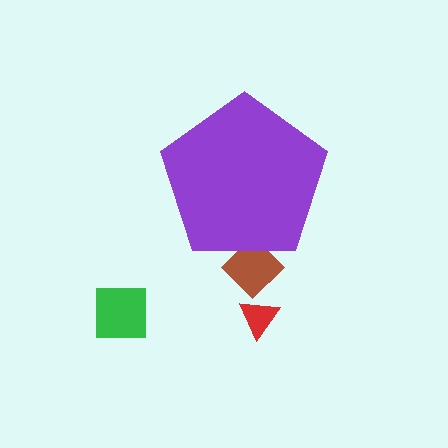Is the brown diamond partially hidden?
Yes, the brown diamond is partially hidden behind the purple pentagon.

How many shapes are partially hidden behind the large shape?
1 shape is partially hidden.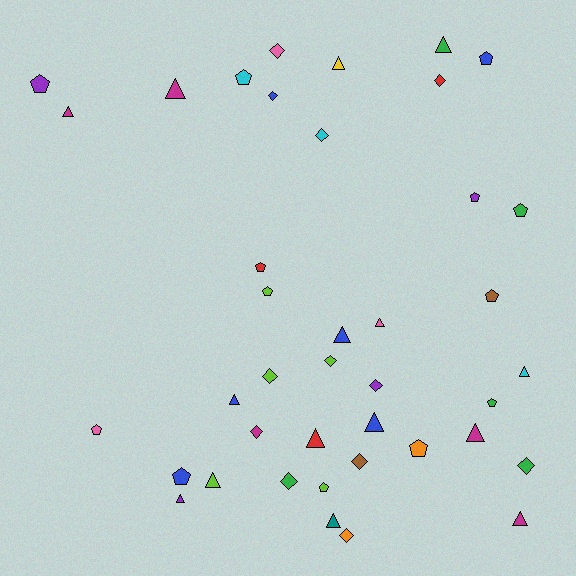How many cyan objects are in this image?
There are 3 cyan objects.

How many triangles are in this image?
There are 15 triangles.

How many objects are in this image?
There are 40 objects.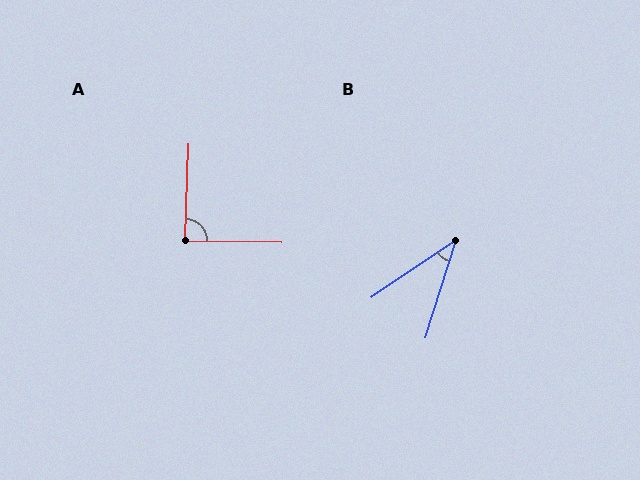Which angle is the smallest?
B, at approximately 38 degrees.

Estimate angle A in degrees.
Approximately 89 degrees.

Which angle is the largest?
A, at approximately 89 degrees.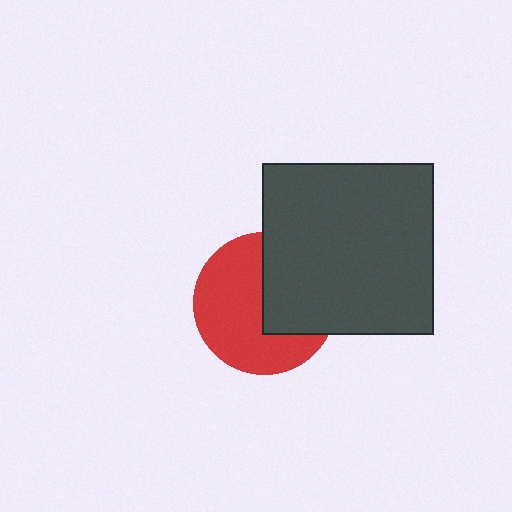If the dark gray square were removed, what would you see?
You would see the complete red circle.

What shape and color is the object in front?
The object in front is a dark gray square.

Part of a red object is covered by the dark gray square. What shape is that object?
It is a circle.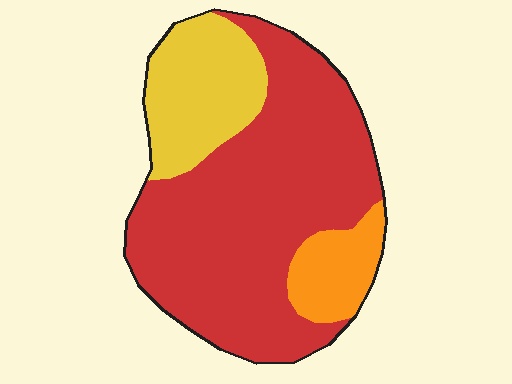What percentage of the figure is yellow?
Yellow takes up less than a quarter of the figure.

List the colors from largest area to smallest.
From largest to smallest: red, yellow, orange.